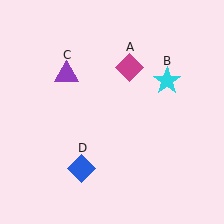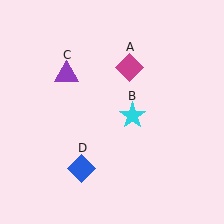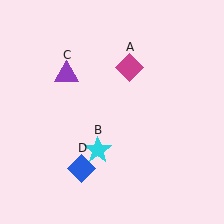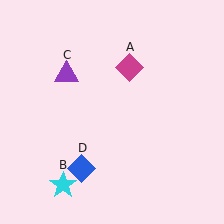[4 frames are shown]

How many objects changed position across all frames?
1 object changed position: cyan star (object B).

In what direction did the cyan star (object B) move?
The cyan star (object B) moved down and to the left.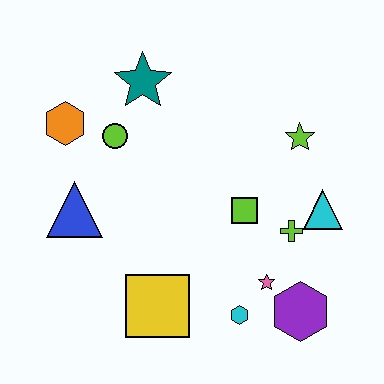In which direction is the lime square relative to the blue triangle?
The lime square is to the right of the blue triangle.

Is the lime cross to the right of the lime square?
Yes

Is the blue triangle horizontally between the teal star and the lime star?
No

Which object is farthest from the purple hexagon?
The orange hexagon is farthest from the purple hexagon.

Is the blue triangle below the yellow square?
No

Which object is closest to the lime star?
The cyan triangle is closest to the lime star.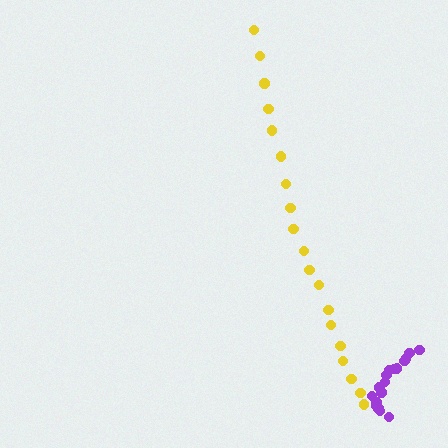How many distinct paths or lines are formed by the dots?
There are 2 distinct paths.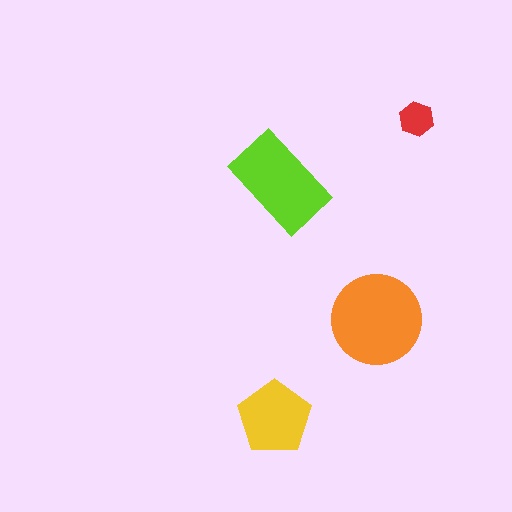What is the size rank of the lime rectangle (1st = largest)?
2nd.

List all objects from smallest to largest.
The red hexagon, the yellow pentagon, the lime rectangle, the orange circle.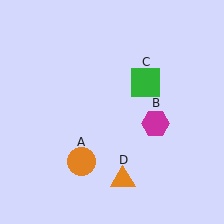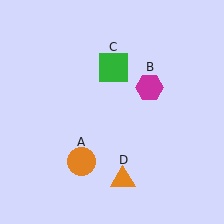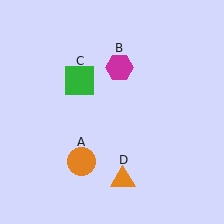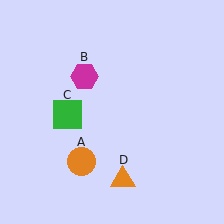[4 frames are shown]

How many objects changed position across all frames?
2 objects changed position: magenta hexagon (object B), green square (object C).